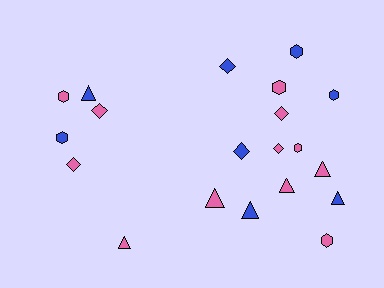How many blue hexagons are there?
There are 3 blue hexagons.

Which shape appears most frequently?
Hexagon, with 7 objects.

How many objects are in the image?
There are 20 objects.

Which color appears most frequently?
Pink, with 12 objects.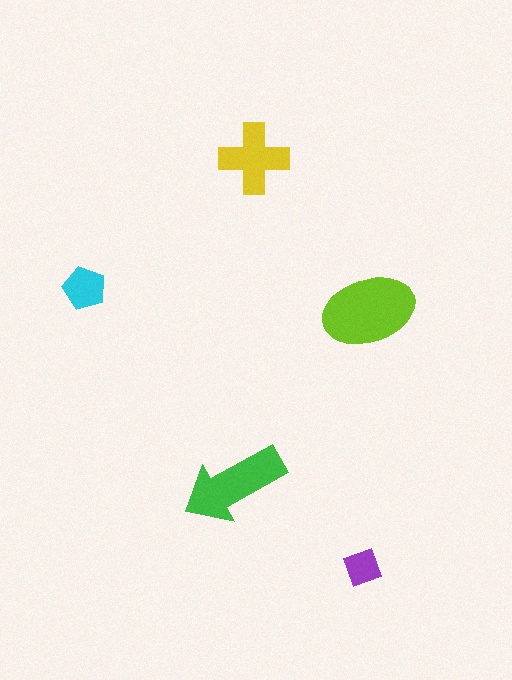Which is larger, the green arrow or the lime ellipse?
The lime ellipse.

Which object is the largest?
The lime ellipse.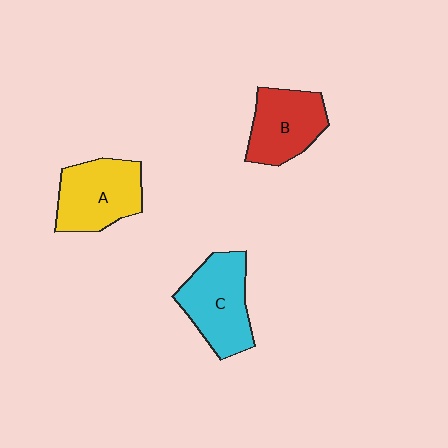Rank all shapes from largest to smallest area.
From largest to smallest: C (cyan), A (yellow), B (red).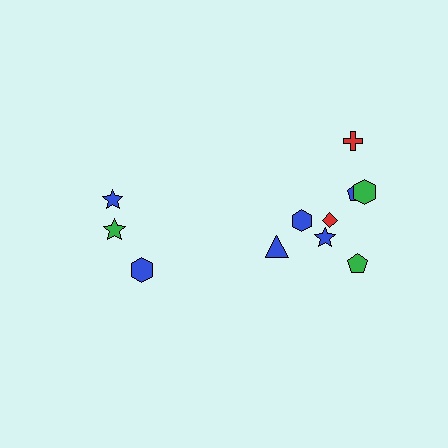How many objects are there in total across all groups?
There are 11 objects.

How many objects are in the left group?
There are 3 objects.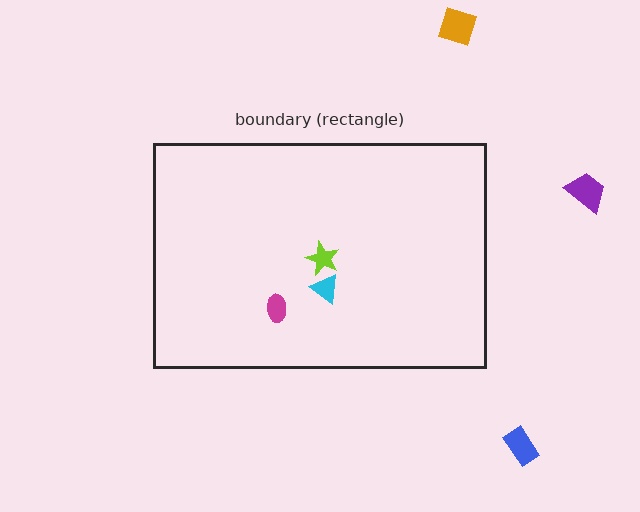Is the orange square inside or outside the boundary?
Outside.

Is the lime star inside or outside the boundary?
Inside.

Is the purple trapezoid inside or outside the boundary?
Outside.